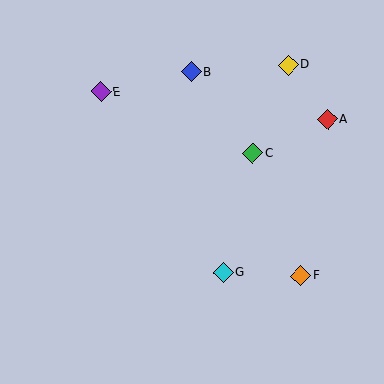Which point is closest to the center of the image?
Point C at (253, 153) is closest to the center.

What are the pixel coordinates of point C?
Point C is at (253, 153).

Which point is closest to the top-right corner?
Point D is closest to the top-right corner.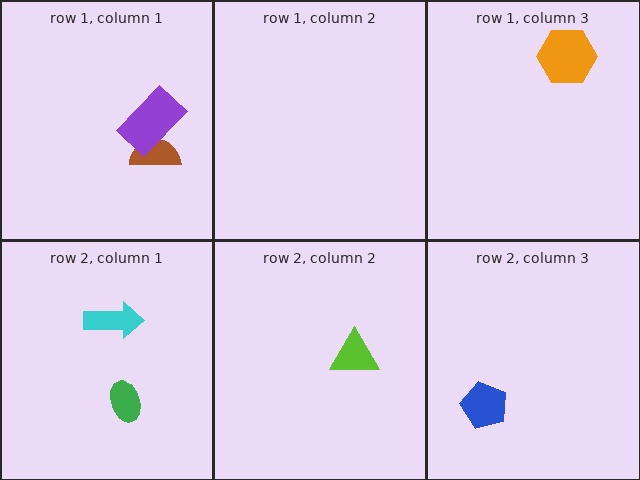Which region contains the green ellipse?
The row 2, column 1 region.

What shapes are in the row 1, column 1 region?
The brown semicircle, the purple rectangle.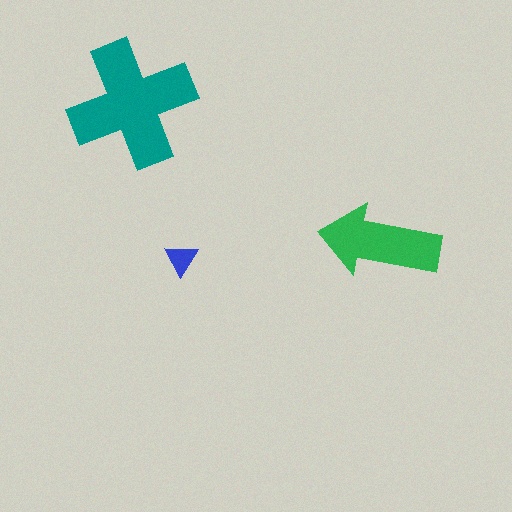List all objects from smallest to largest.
The blue triangle, the green arrow, the teal cross.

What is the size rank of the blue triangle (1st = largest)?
3rd.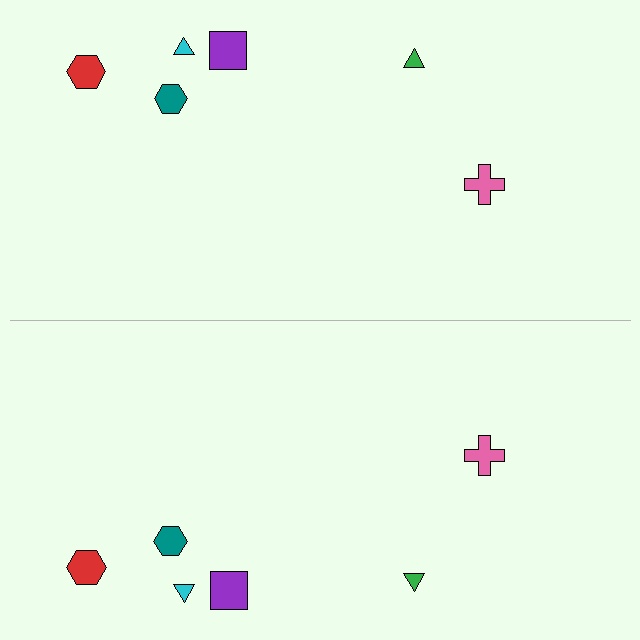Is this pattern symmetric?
Yes, this pattern has bilateral (reflection) symmetry.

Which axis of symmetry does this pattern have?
The pattern has a horizontal axis of symmetry running through the center of the image.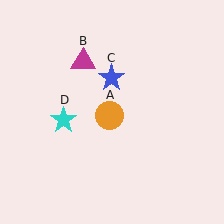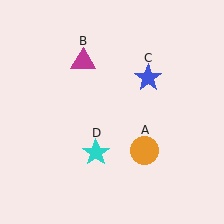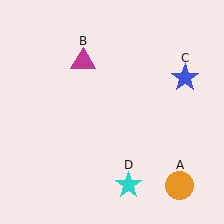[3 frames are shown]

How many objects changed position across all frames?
3 objects changed position: orange circle (object A), blue star (object C), cyan star (object D).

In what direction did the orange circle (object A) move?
The orange circle (object A) moved down and to the right.